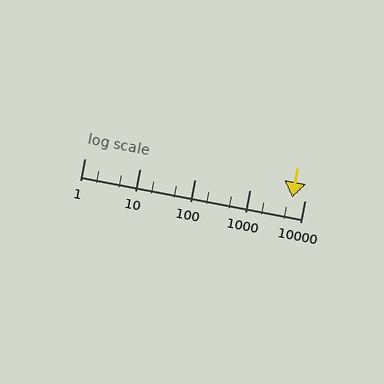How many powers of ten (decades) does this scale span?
The scale spans 4 decades, from 1 to 10000.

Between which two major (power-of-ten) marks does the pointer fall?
The pointer is between 1000 and 10000.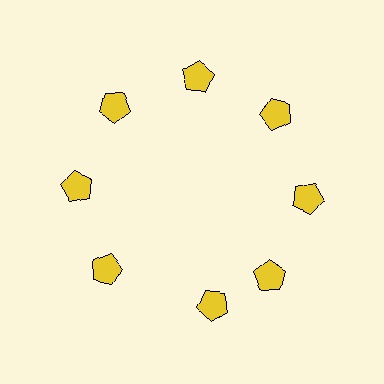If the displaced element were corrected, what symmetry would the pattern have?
It would have 8-fold rotational symmetry — the pattern would map onto itself every 45 degrees.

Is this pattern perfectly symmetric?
No. The 8 yellow pentagons are arranged in a ring, but one element near the 6 o'clock position is rotated out of alignment along the ring, breaking the 8-fold rotational symmetry.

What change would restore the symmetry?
The symmetry would be restored by rotating it back into even spacing with its neighbors so that all 8 pentagons sit at equal angles and equal distance from the center.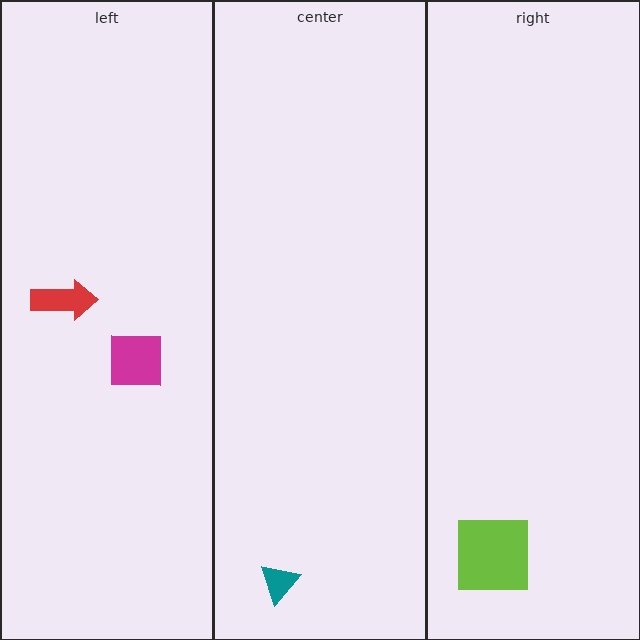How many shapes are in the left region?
2.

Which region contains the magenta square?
The left region.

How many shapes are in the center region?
1.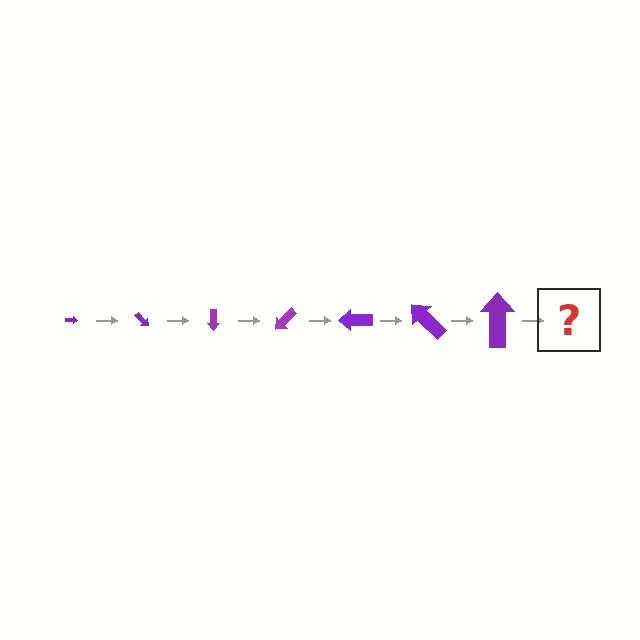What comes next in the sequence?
The next element should be an arrow, larger than the previous one and rotated 315 degrees from the start.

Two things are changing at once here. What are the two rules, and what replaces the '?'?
The two rules are that the arrow grows larger each step and it rotates 45 degrees each step. The '?' should be an arrow, larger than the previous one and rotated 315 degrees from the start.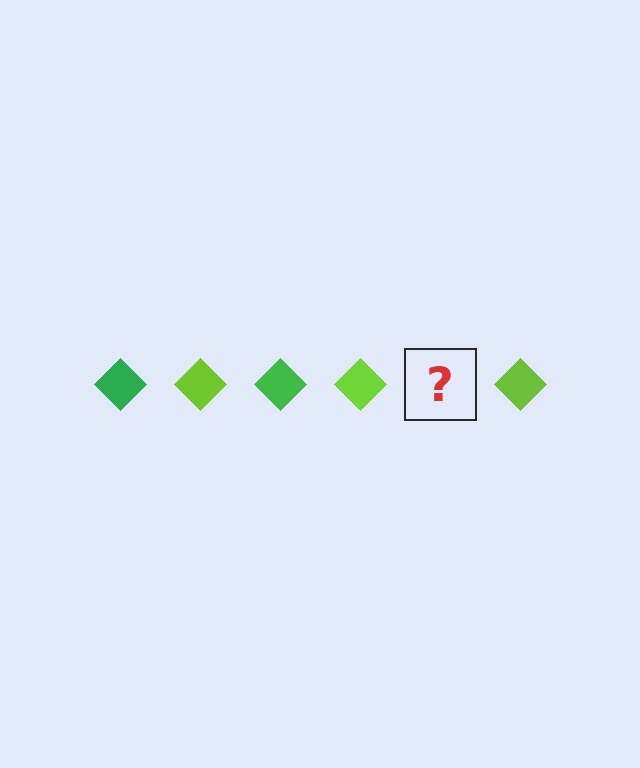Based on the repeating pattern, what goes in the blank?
The blank should be a green diamond.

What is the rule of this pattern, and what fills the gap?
The rule is that the pattern cycles through green, lime diamonds. The gap should be filled with a green diamond.